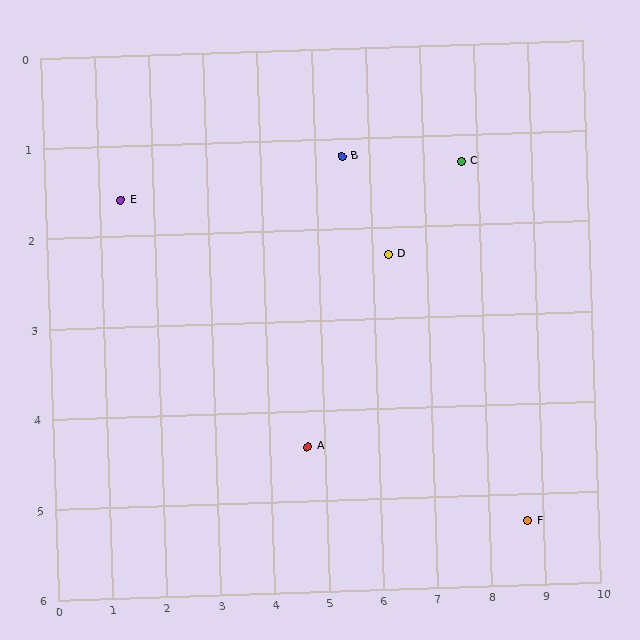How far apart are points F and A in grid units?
Points F and A are about 4.1 grid units apart.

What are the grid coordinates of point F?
Point F is at approximately (8.7, 5.3).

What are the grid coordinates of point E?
Point E is at approximately (1.4, 1.6).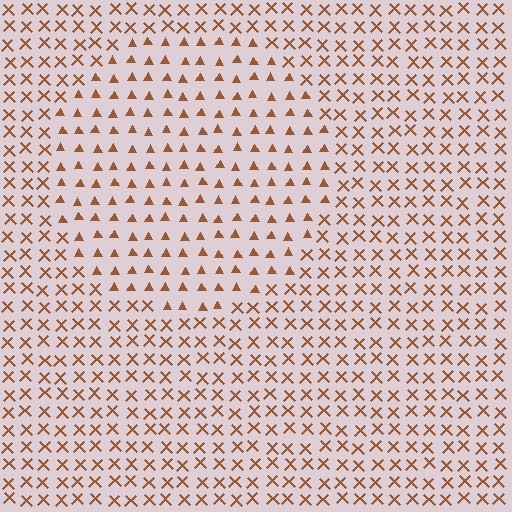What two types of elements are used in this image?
The image uses triangles inside the circle region and X marks outside it.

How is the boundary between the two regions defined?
The boundary is defined by a change in element shape: triangles inside vs. X marks outside. All elements share the same color and spacing.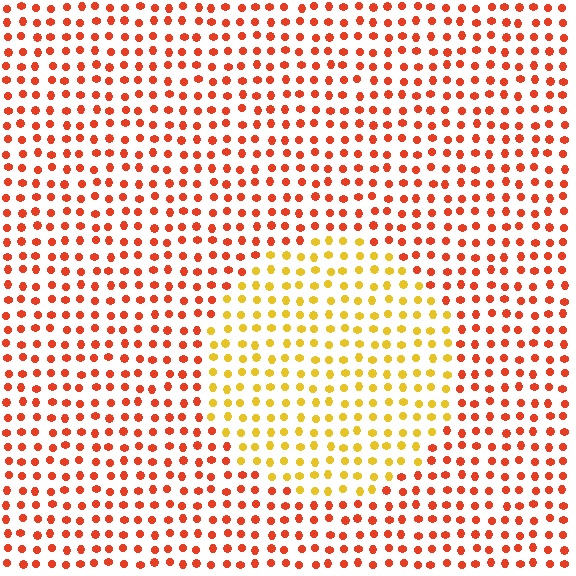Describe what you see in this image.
The image is filled with small red elements in a uniform arrangement. A circle-shaped region is visible where the elements are tinted to a slightly different hue, forming a subtle color boundary.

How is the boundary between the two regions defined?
The boundary is defined purely by a slight shift in hue (about 42 degrees). Spacing, size, and orientation are identical on both sides.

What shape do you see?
I see a circle.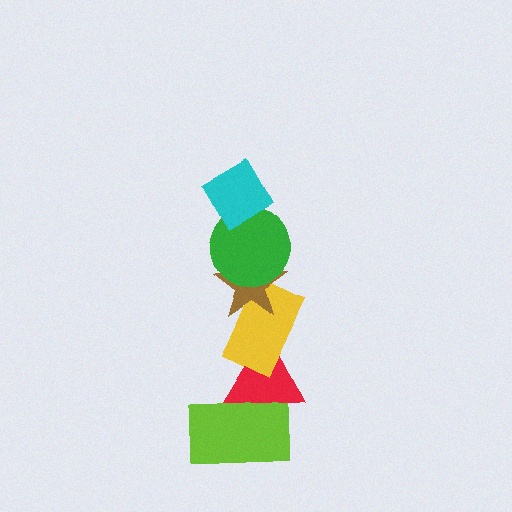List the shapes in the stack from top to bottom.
From top to bottom: the cyan diamond, the green circle, the brown star, the yellow rectangle, the red triangle, the lime rectangle.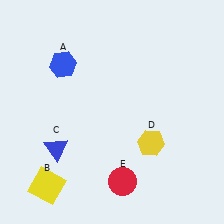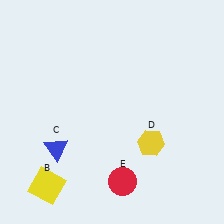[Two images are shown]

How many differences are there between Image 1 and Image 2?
There is 1 difference between the two images.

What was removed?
The blue hexagon (A) was removed in Image 2.